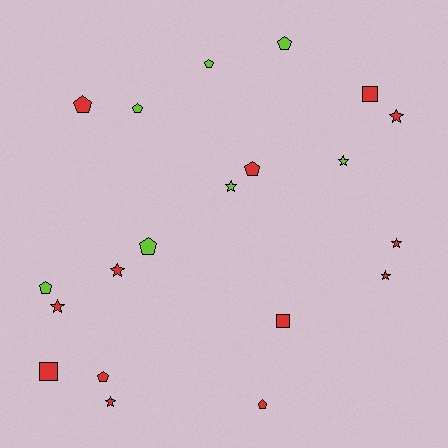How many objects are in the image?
There are 20 objects.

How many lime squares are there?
There are no lime squares.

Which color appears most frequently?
Red, with 13 objects.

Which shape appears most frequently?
Pentagon, with 9 objects.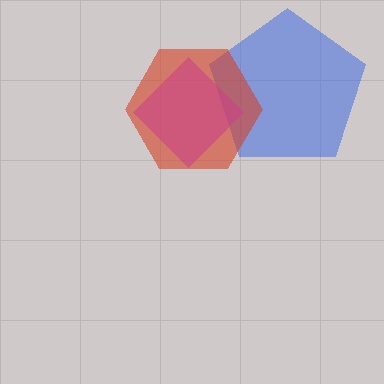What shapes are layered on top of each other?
The layered shapes are: a blue pentagon, a red hexagon, a magenta diamond.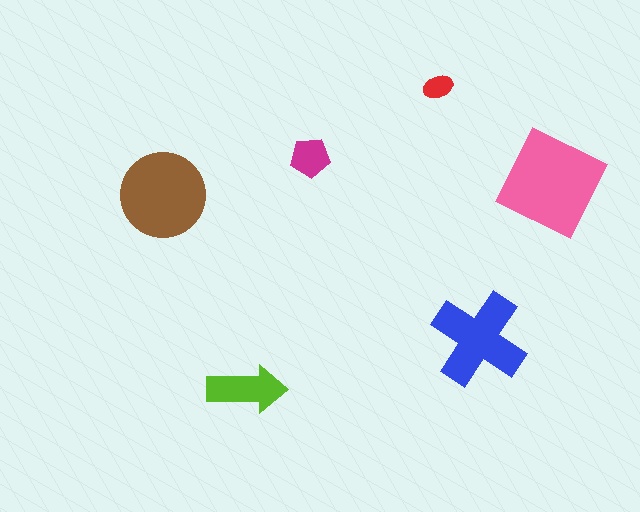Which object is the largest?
The pink diamond.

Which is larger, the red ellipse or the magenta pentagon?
The magenta pentagon.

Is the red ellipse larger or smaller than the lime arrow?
Smaller.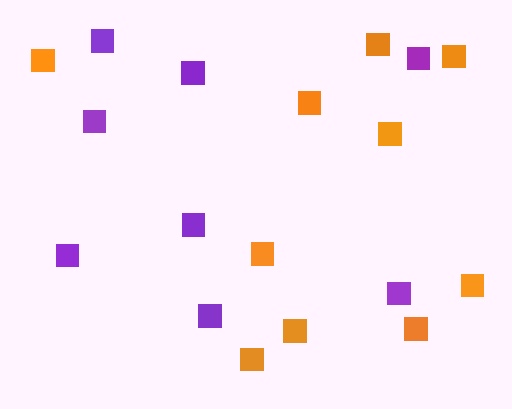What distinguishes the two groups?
There are 2 groups: one group of orange squares (10) and one group of purple squares (8).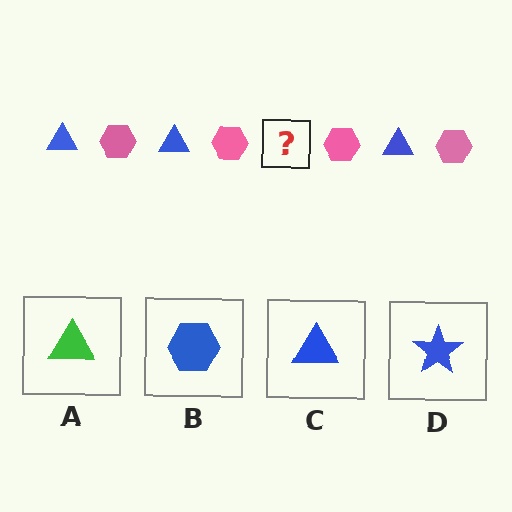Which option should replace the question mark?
Option C.